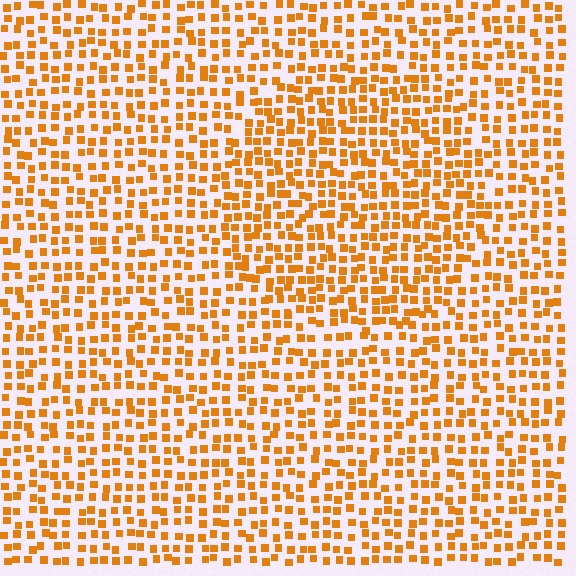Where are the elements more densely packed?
The elements are more densely packed inside the circle boundary.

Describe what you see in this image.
The image contains small orange elements arranged at two different densities. A circle-shaped region is visible where the elements are more densely packed than the surrounding area.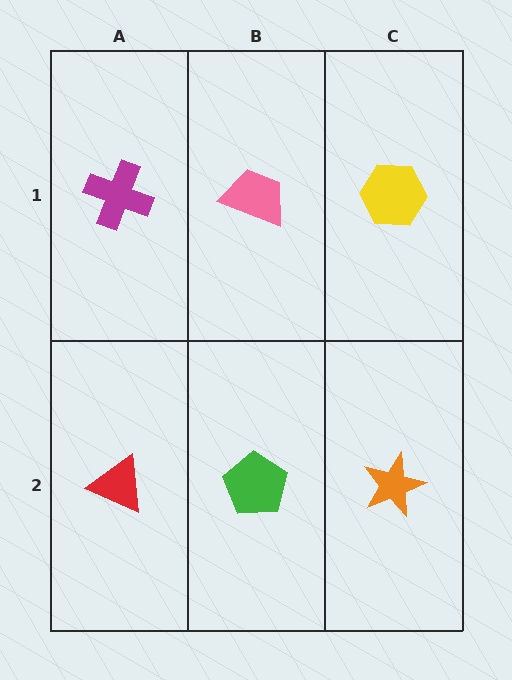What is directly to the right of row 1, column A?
A pink trapezoid.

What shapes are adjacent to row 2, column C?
A yellow hexagon (row 1, column C), a green pentagon (row 2, column B).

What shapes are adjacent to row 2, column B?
A pink trapezoid (row 1, column B), a red triangle (row 2, column A), an orange star (row 2, column C).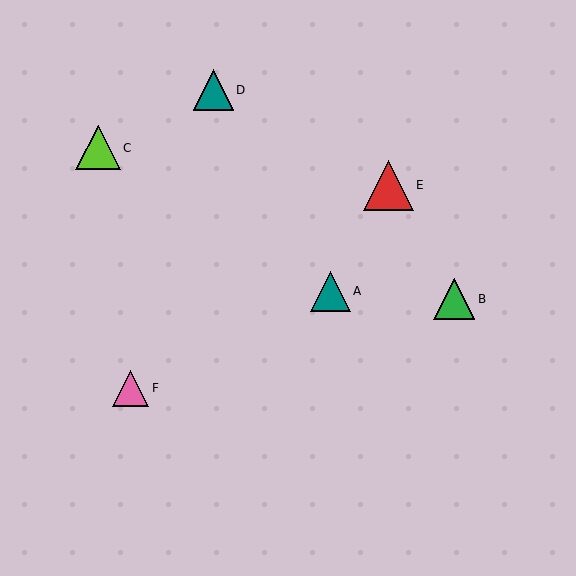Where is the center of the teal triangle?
The center of the teal triangle is at (213, 90).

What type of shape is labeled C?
Shape C is a lime triangle.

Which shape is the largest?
The red triangle (labeled E) is the largest.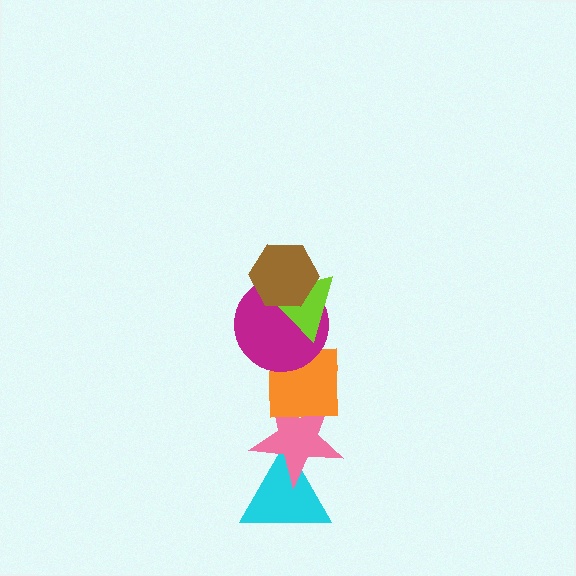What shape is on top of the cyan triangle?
The pink star is on top of the cyan triangle.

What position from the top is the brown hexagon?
The brown hexagon is 1st from the top.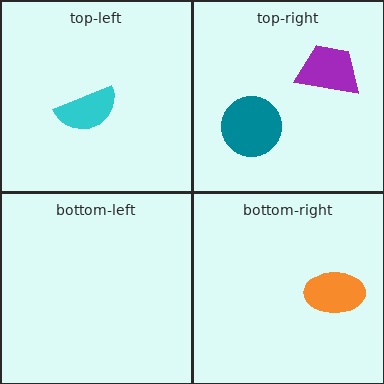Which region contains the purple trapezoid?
The top-right region.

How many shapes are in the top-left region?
1.